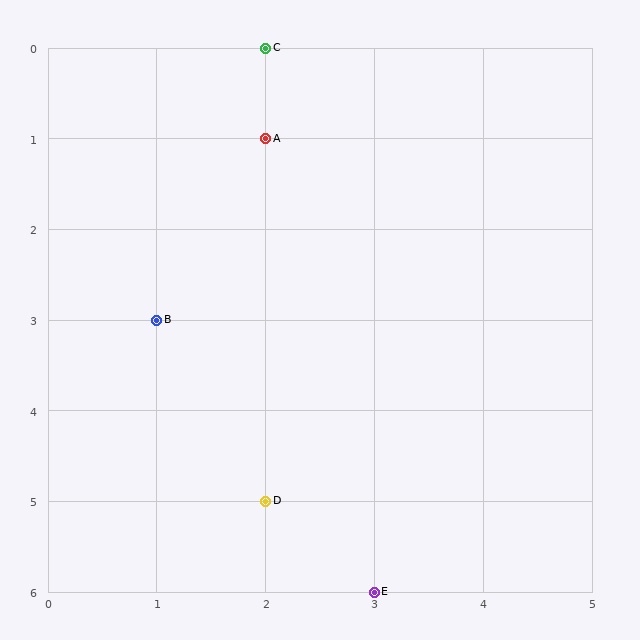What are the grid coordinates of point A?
Point A is at grid coordinates (2, 1).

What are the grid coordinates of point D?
Point D is at grid coordinates (2, 5).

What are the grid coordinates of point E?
Point E is at grid coordinates (3, 6).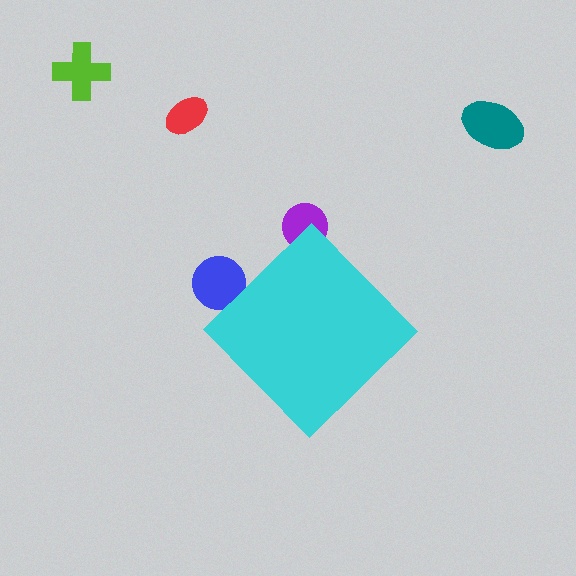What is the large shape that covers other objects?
A cyan diamond.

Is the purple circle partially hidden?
Yes, the purple circle is partially hidden behind the cyan diamond.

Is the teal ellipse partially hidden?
No, the teal ellipse is fully visible.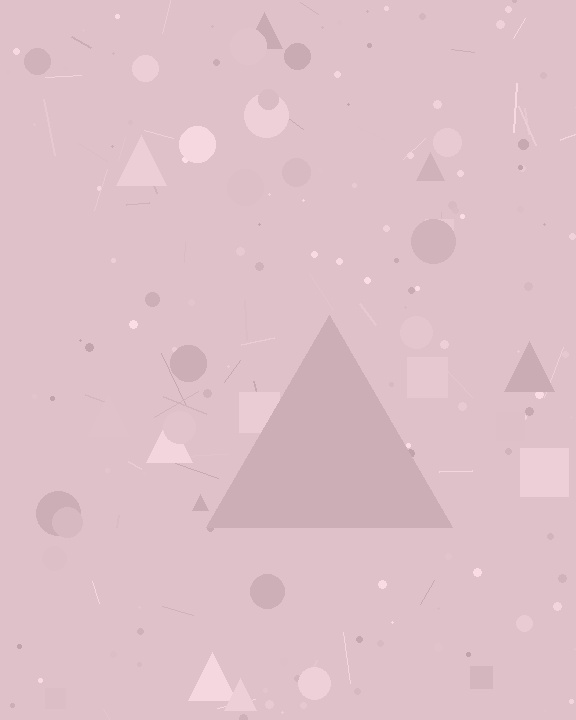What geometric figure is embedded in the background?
A triangle is embedded in the background.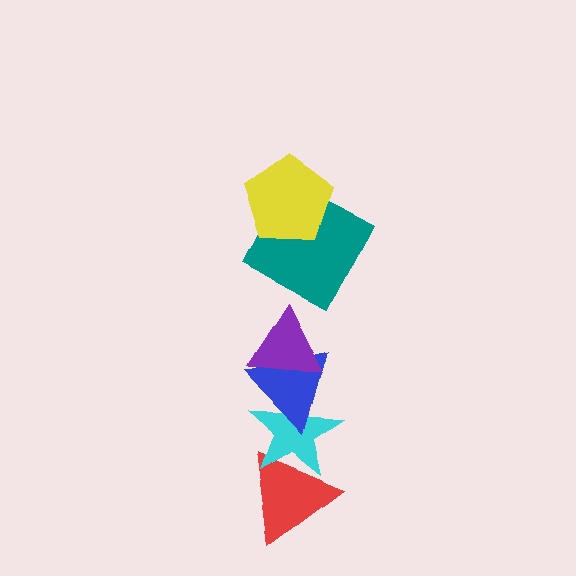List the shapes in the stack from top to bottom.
From top to bottom: the yellow pentagon, the teal square, the purple triangle, the blue triangle, the cyan star, the red triangle.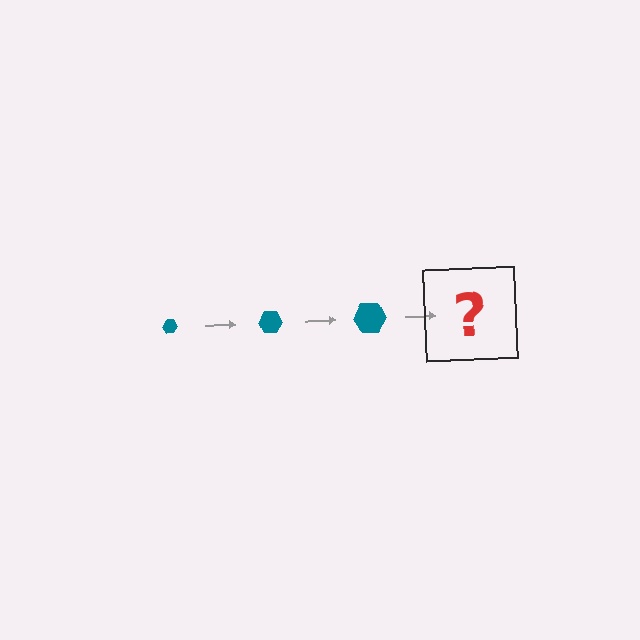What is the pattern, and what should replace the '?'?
The pattern is that the hexagon gets progressively larger each step. The '?' should be a teal hexagon, larger than the previous one.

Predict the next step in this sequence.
The next step is a teal hexagon, larger than the previous one.